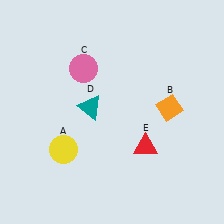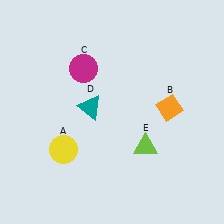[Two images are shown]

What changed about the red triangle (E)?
In Image 1, E is red. In Image 2, it changed to lime.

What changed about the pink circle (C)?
In Image 1, C is pink. In Image 2, it changed to magenta.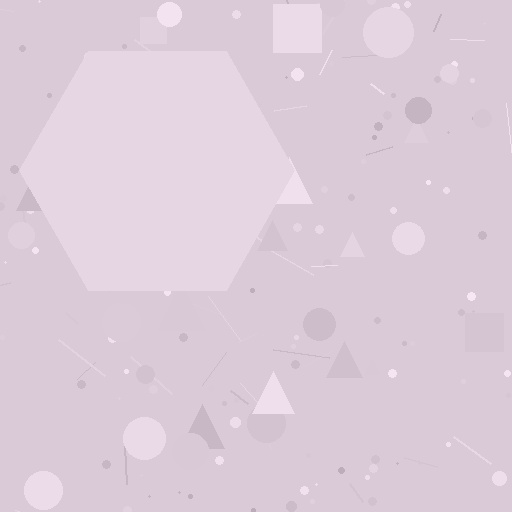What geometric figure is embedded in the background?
A hexagon is embedded in the background.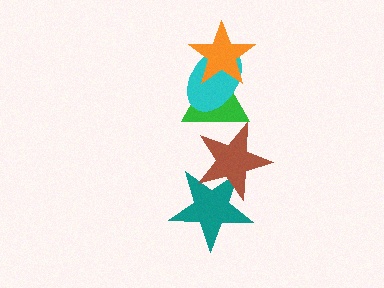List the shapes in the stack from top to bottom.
From top to bottom: the orange star, the cyan ellipse, the green triangle, the brown star, the teal star.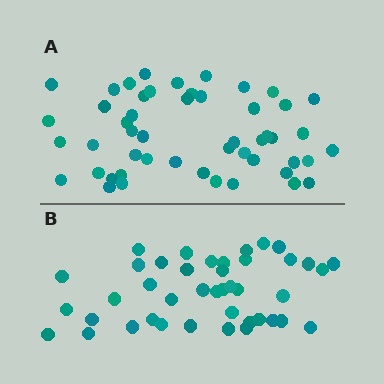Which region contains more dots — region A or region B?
Region A (the top region) has more dots.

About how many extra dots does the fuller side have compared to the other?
Region A has roughly 8 or so more dots than region B.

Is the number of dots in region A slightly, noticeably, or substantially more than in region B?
Region A has only slightly more — the two regions are fairly close. The ratio is roughly 1.2 to 1.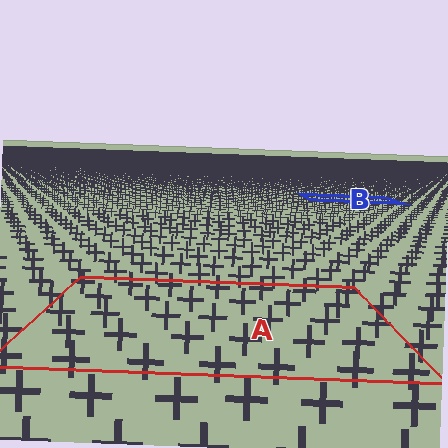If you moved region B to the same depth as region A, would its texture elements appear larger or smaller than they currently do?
They would appear larger. At a closer depth, the same texture elements are projected at a bigger on-screen size.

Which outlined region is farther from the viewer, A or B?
Region B is farther from the viewer — the texture elements inside it appear smaller and more densely packed.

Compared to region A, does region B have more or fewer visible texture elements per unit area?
Region B has more texture elements per unit area — they are packed more densely because it is farther away.